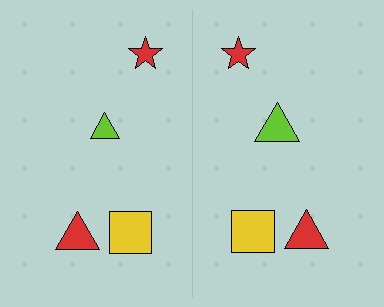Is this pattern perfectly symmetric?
No, the pattern is not perfectly symmetric. The lime triangle on the right side has a different size than its mirror counterpart.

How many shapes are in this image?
There are 8 shapes in this image.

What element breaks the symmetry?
The lime triangle on the right side has a different size than its mirror counterpart.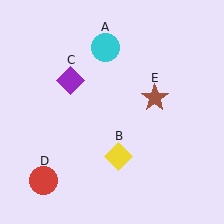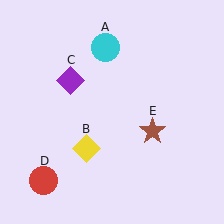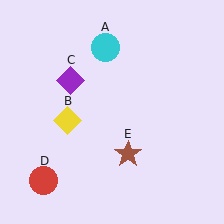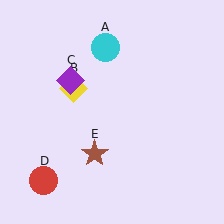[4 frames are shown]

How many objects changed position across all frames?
2 objects changed position: yellow diamond (object B), brown star (object E).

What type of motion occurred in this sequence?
The yellow diamond (object B), brown star (object E) rotated clockwise around the center of the scene.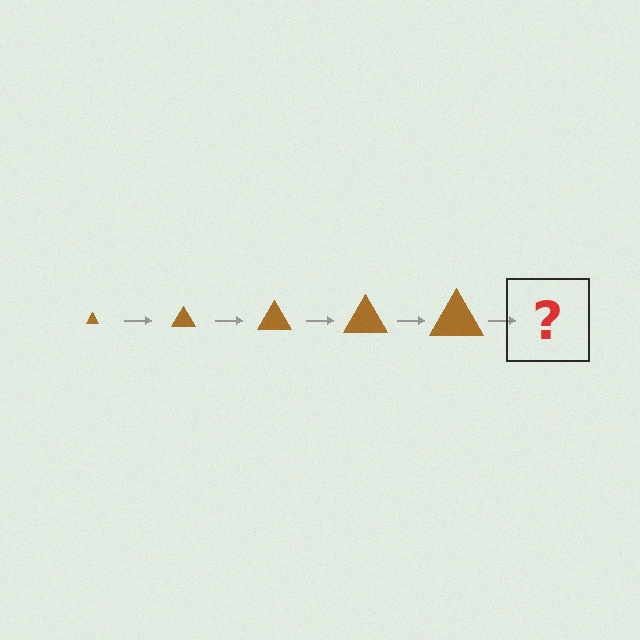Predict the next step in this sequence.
The next step is a brown triangle, larger than the previous one.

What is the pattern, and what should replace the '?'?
The pattern is that the triangle gets progressively larger each step. The '?' should be a brown triangle, larger than the previous one.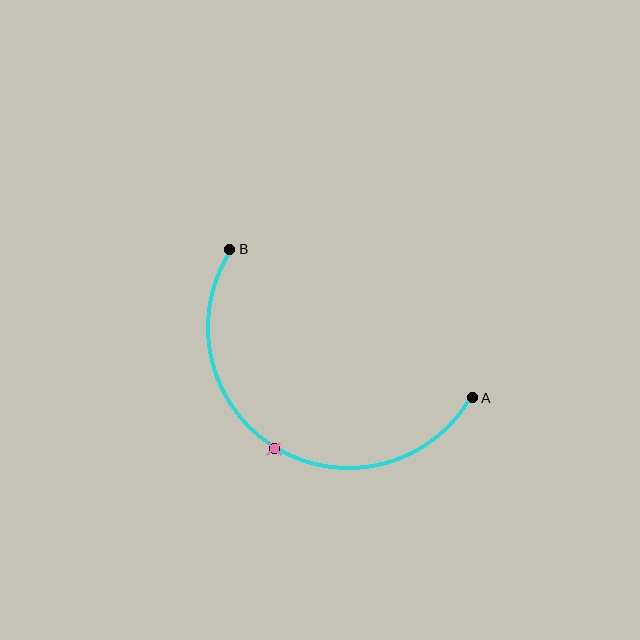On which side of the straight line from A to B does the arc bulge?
The arc bulges below the straight line connecting A and B.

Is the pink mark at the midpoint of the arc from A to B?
Yes. The pink mark lies on the arc at equal arc-length from both A and B — it is the arc midpoint.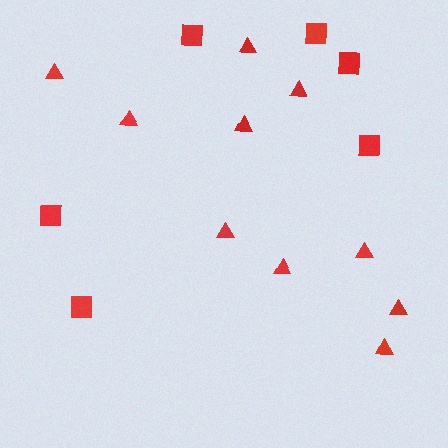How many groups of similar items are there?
There are 2 groups: one group of squares (6) and one group of triangles (10).